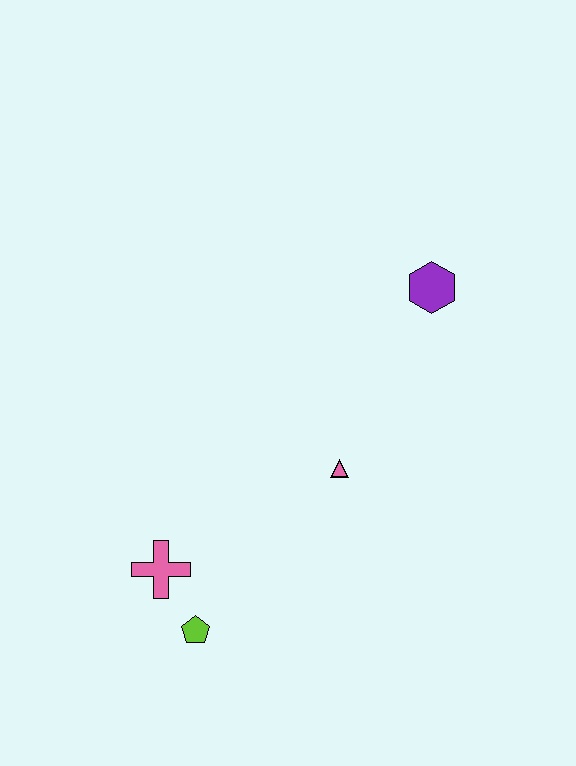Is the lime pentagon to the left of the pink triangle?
Yes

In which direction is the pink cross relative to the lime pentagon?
The pink cross is above the lime pentagon.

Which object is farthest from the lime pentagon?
The purple hexagon is farthest from the lime pentagon.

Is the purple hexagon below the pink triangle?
No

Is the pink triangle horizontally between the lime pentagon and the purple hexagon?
Yes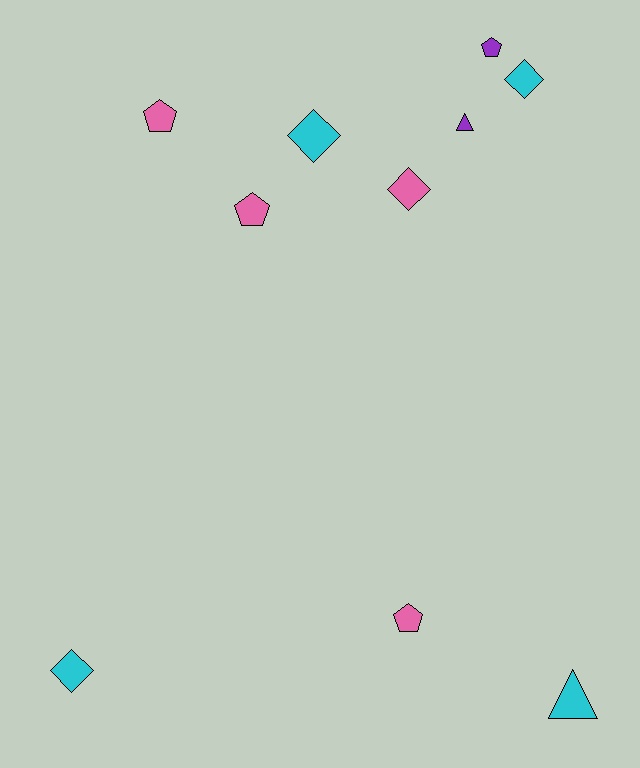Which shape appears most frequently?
Diamond, with 4 objects.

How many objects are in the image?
There are 10 objects.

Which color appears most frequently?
Cyan, with 4 objects.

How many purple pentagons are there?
There is 1 purple pentagon.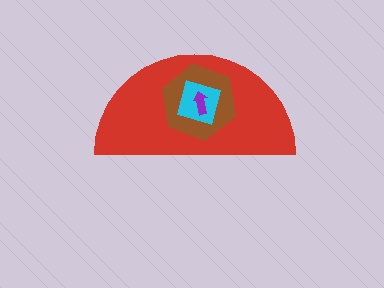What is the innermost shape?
The purple arrow.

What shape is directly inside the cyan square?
The purple arrow.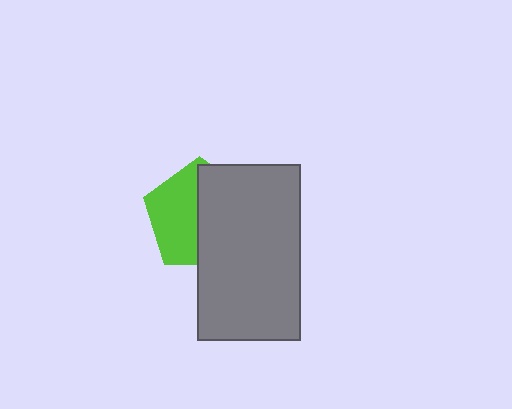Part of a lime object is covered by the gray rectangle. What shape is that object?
It is a pentagon.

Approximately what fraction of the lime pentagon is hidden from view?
Roughly 52% of the lime pentagon is hidden behind the gray rectangle.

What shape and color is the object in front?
The object in front is a gray rectangle.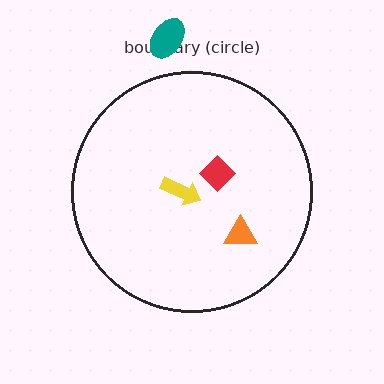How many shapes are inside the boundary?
3 inside, 1 outside.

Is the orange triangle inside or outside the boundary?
Inside.